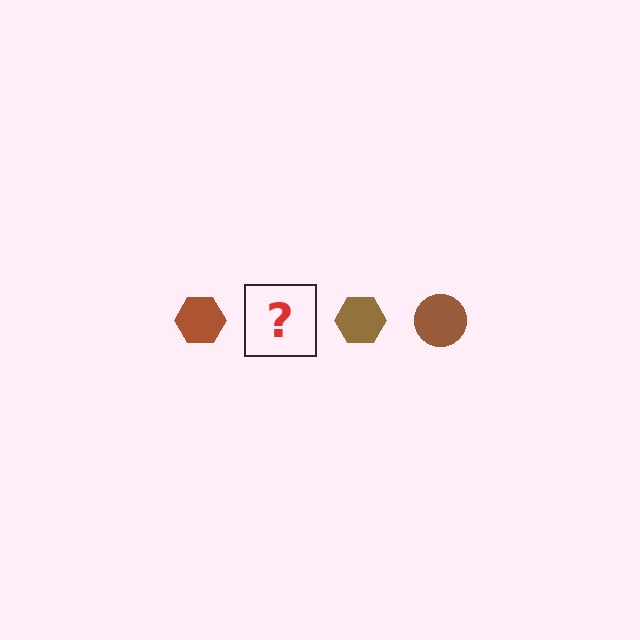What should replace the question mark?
The question mark should be replaced with a brown circle.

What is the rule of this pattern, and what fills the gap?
The rule is that the pattern cycles through hexagon, circle shapes in brown. The gap should be filled with a brown circle.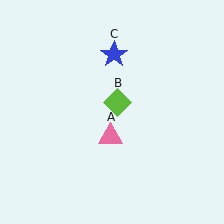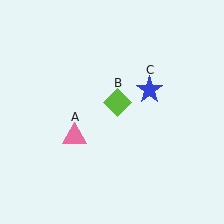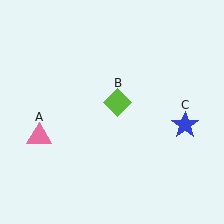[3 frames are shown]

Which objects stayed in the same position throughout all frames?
Lime diamond (object B) remained stationary.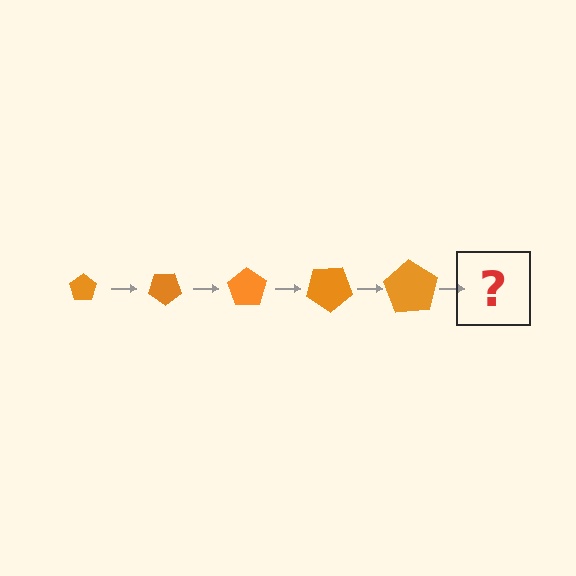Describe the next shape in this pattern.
It should be a pentagon, larger than the previous one and rotated 175 degrees from the start.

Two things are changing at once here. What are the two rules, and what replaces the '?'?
The two rules are that the pentagon grows larger each step and it rotates 35 degrees each step. The '?' should be a pentagon, larger than the previous one and rotated 175 degrees from the start.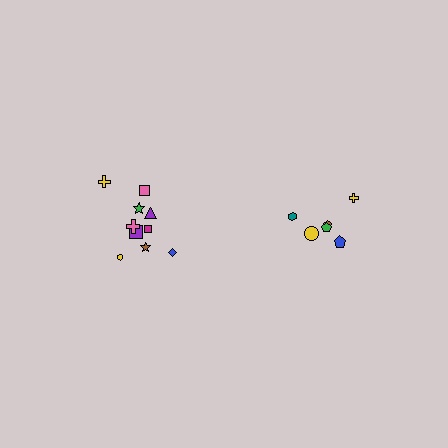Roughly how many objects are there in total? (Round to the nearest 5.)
Roughly 15 objects in total.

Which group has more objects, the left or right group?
The left group.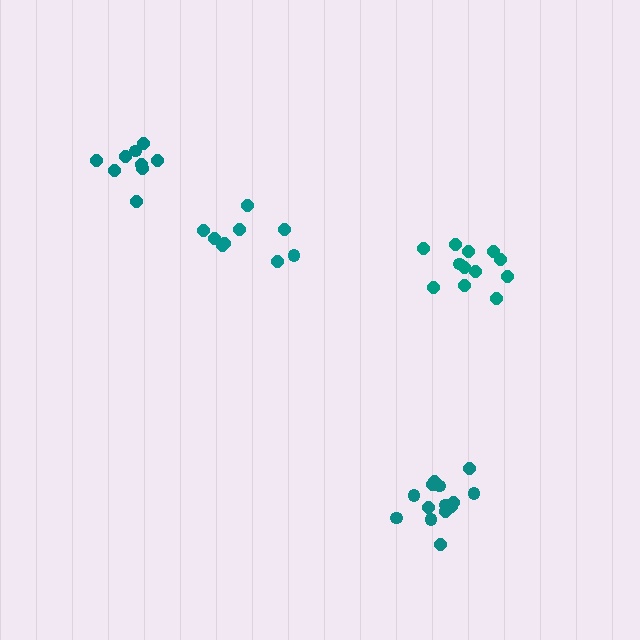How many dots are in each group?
Group 1: 12 dots, Group 2: 14 dots, Group 3: 9 dots, Group 4: 9 dots (44 total).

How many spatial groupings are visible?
There are 4 spatial groupings.